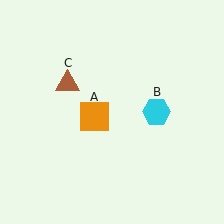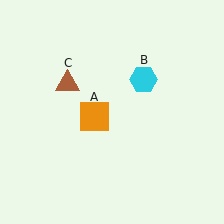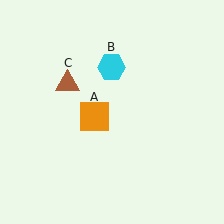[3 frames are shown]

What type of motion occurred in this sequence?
The cyan hexagon (object B) rotated counterclockwise around the center of the scene.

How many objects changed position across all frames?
1 object changed position: cyan hexagon (object B).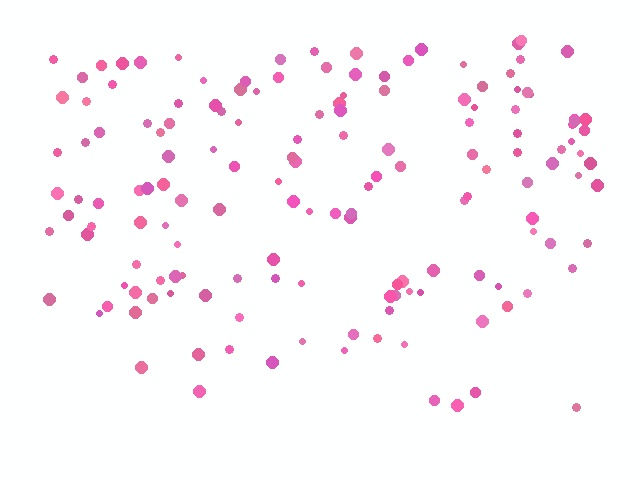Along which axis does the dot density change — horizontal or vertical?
Vertical.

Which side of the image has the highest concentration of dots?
The top.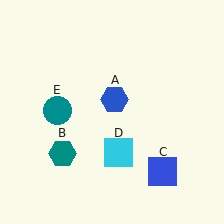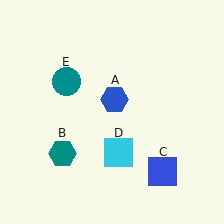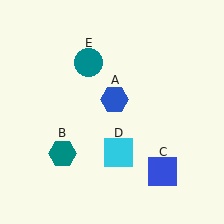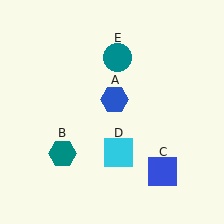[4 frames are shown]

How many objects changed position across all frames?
1 object changed position: teal circle (object E).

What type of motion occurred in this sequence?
The teal circle (object E) rotated clockwise around the center of the scene.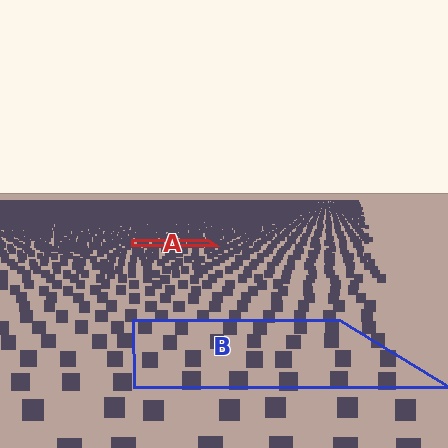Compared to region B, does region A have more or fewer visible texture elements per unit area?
Region A has more texture elements per unit area — they are packed more densely because it is farther away.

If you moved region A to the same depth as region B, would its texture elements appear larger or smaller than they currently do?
They would appear larger. At a closer depth, the same texture elements are projected at a bigger on-screen size.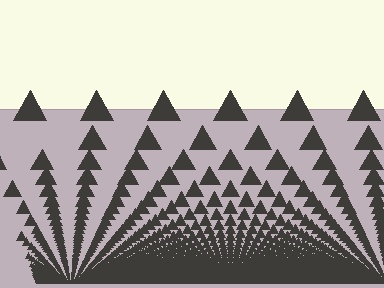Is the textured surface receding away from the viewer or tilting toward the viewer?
The surface appears to tilt toward the viewer. Texture elements get larger and sparser toward the top.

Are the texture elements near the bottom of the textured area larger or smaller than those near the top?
Smaller. The gradient is inverted — elements near the bottom are smaller and denser.